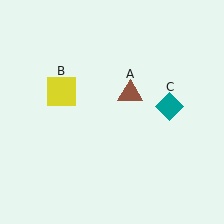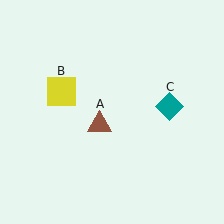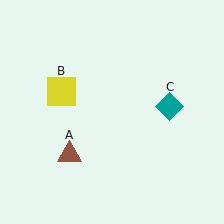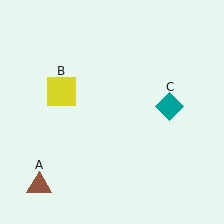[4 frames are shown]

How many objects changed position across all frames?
1 object changed position: brown triangle (object A).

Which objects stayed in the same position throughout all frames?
Yellow square (object B) and teal diamond (object C) remained stationary.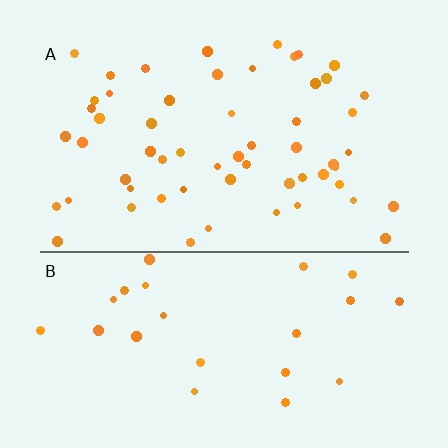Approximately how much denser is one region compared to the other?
Approximately 2.3× — region A over region B.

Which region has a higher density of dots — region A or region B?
A (the top).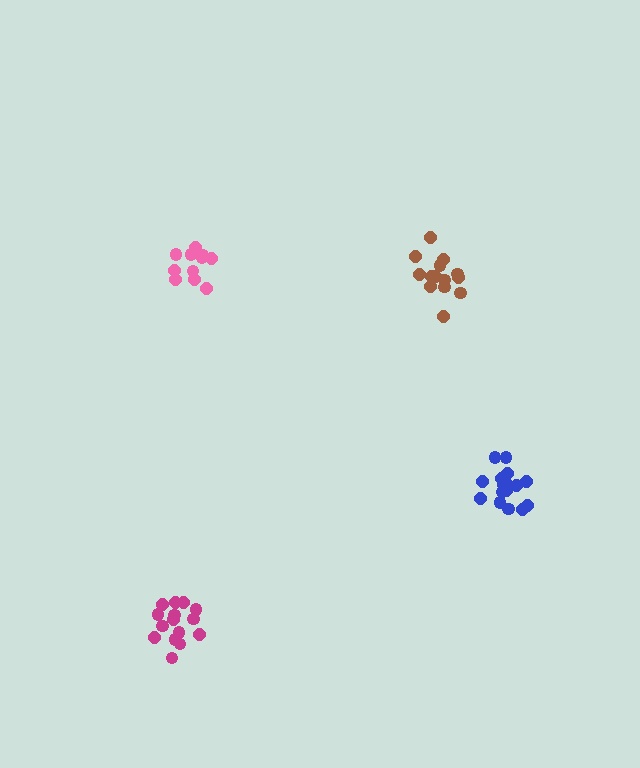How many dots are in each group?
Group 1: 17 dots, Group 2: 14 dots, Group 3: 11 dots, Group 4: 15 dots (57 total).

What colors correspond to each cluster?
The clusters are colored: blue, brown, pink, magenta.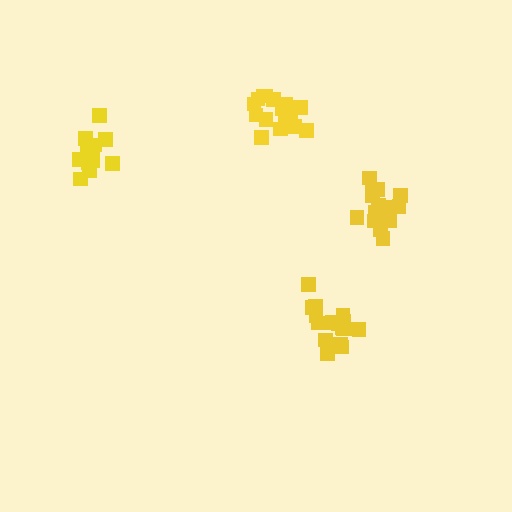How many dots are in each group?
Group 1: 15 dots, Group 2: 17 dots, Group 3: 14 dots, Group 4: 18 dots (64 total).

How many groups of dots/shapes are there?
There are 4 groups.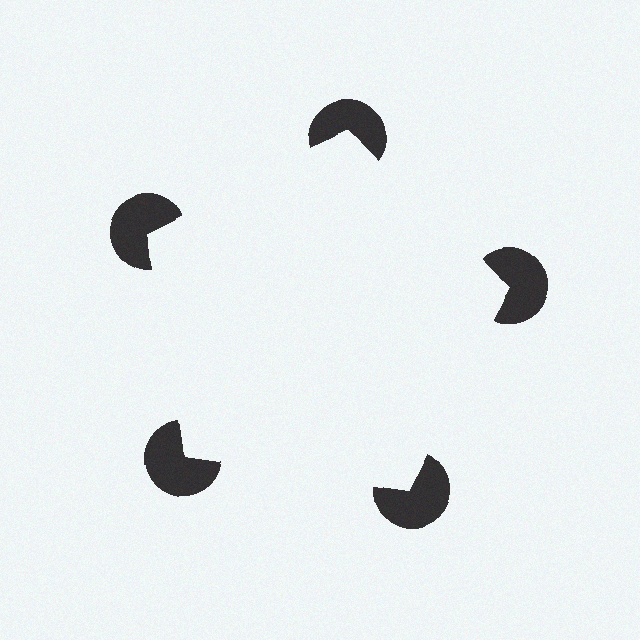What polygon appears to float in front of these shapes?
An illusory pentagon — its edges are inferred from the aligned wedge cuts in the pac-man discs, not physically drawn.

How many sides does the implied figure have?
5 sides.